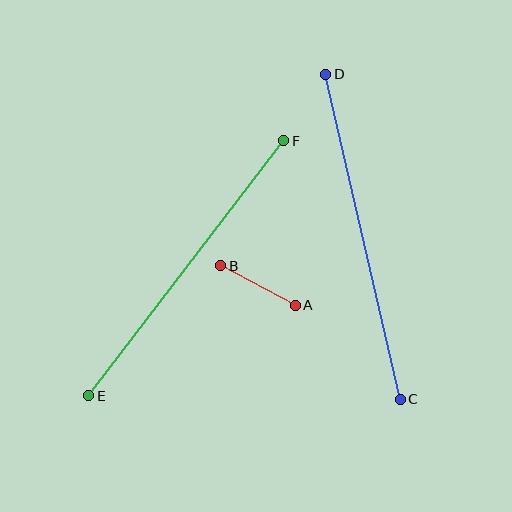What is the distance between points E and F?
The distance is approximately 321 pixels.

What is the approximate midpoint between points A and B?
The midpoint is at approximately (258, 285) pixels.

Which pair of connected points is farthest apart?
Points C and D are farthest apart.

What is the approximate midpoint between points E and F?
The midpoint is at approximately (186, 268) pixels.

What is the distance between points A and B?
The distance is approximately 84 pixels.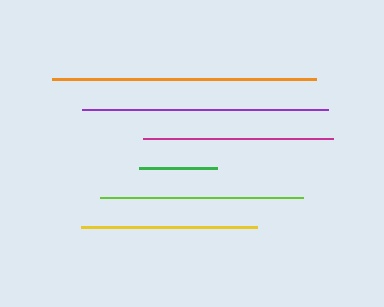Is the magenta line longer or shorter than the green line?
The magenta line is longer than the green line.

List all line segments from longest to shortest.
From longest to shortest: orange, purple, lime, magenta, yellow, green.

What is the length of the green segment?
The green segment is approximately 78 pixels long.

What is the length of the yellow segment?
The yellow segment is approximately 176 pixels long.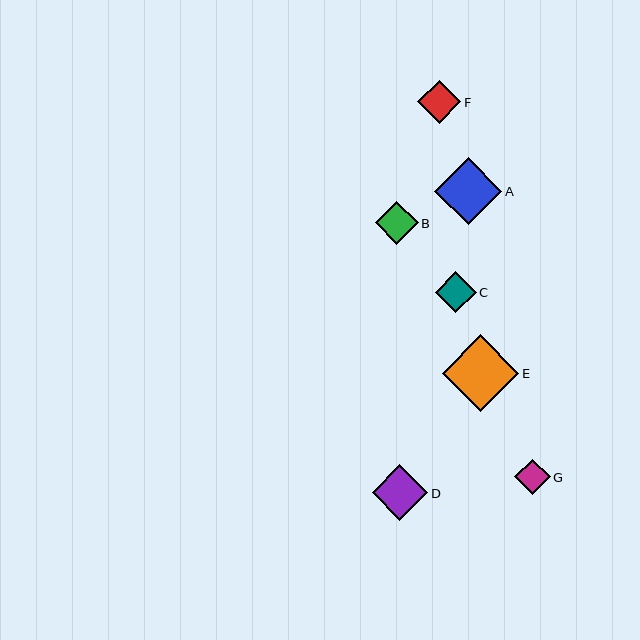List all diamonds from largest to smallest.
From largest to smallest: E, A, D, F, B, C, G.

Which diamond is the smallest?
Diamond G is the smallest with a size of approximately 36 pixels.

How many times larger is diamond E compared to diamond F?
Diamond E is approximately 1.8 times the size of diamond F.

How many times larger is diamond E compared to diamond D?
Diamond E is approximately 1.4 times the size of diamond D.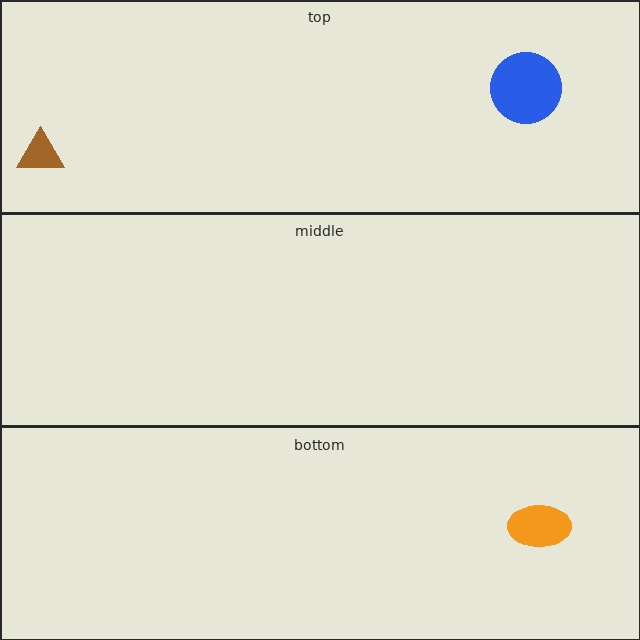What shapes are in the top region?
The brown triangle, the blue circle.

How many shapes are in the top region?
2.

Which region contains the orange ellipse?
The bottom region.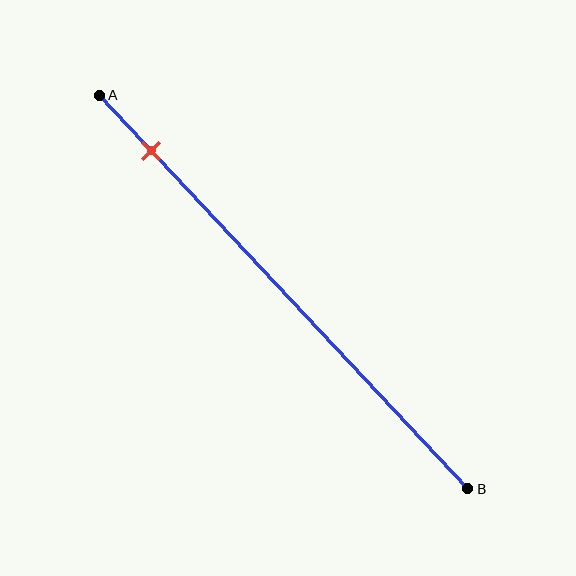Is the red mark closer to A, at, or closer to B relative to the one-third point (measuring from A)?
The red mark is closer to point A than the one-third point of segment AB.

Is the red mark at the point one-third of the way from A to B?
No, the mark is at about 15% from A, not at the 33% one-third point.